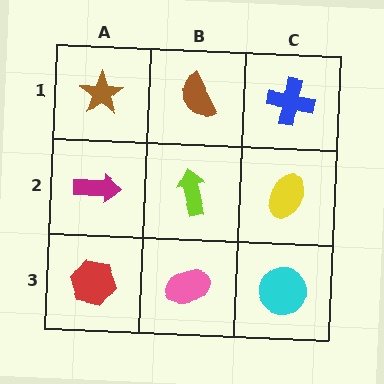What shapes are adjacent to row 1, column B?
A lime arrow (row 2, column B), a brown star (row 1, column A), a blue cross (row 1, column C).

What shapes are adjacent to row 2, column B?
A brown semicircle (row 1, column B), a pink ellipse (row 3, column B), a magenta arrow (row 2, column A), a yellow ellipse (row 2, column C).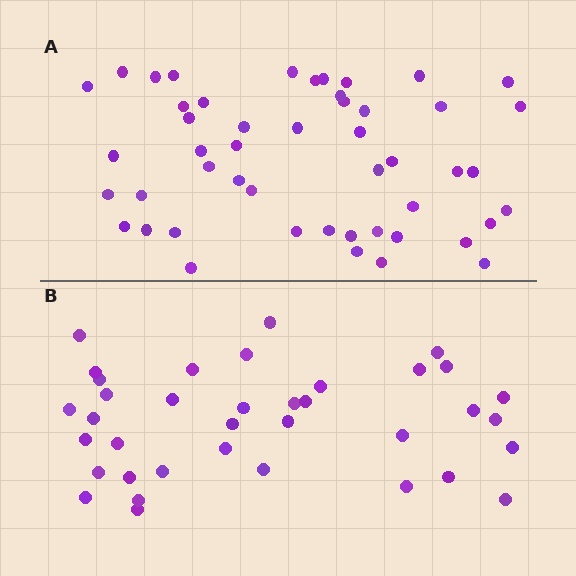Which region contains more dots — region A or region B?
Region A (the top region) has more dots.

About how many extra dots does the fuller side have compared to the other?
Region A has roughly 12 or so more dots than region B.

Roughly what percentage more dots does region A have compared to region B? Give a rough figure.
About 30% more.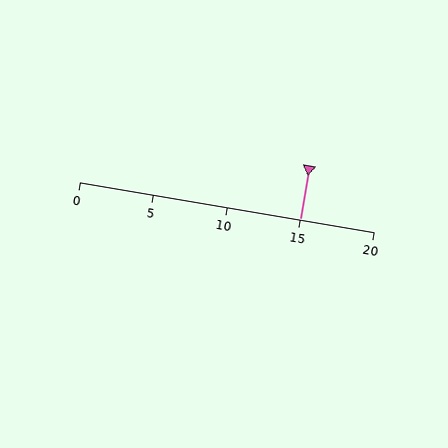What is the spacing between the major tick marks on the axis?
The major ticks are spaced 5 apart.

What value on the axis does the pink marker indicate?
The marker indicates approximately 15.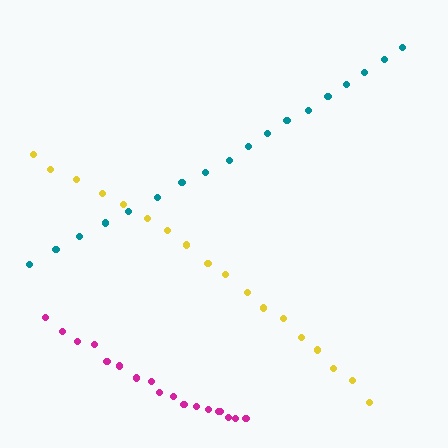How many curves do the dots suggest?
There are 3 distinct paths.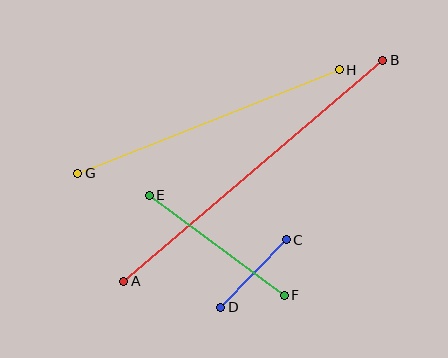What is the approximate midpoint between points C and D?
The midpoint is at approximately (254, 274) pixels.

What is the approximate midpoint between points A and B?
The midpoint is at approximately (253, 171) pixels.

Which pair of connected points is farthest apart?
Points A and B are farthest apart.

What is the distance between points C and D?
The distance is approximately 94 pixels.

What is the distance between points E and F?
The distance is approximately 168 pixels.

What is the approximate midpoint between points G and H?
The midpoint is at approximately (209, 121) pixels.